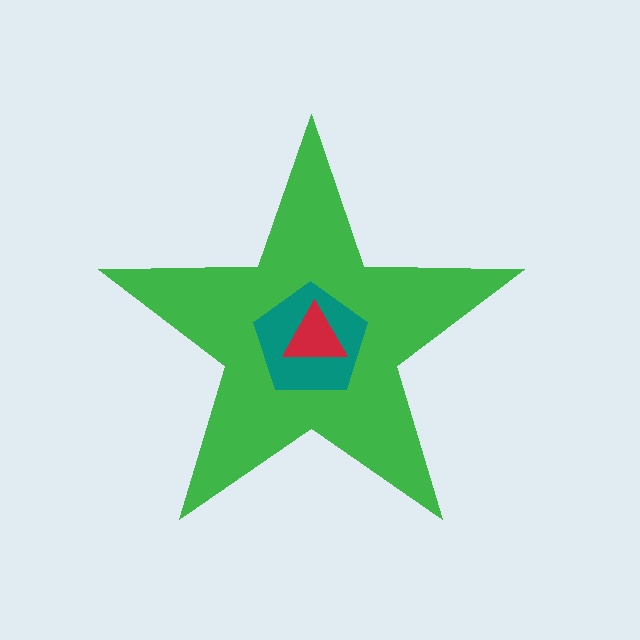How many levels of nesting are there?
3.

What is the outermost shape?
The green star.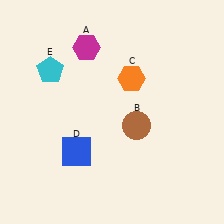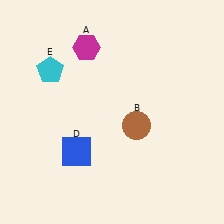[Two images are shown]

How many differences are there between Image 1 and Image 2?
There is 1 difference between the two images.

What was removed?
The orange hexagon (C) was removed in Image 2.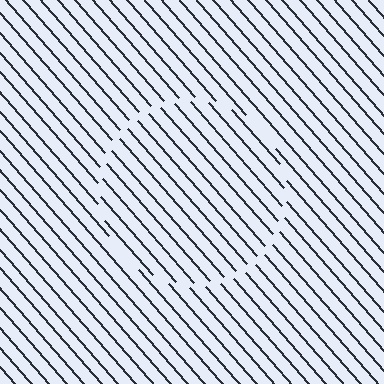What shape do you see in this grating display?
An illusory circle. The interior of the shape contains the same grating, shifted by half a period — the contour is defined by the phase discontinuity where line-ends from the inner and outer gratings abut.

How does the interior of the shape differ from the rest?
The interior of the shape contains the same grating, shifted by half a period — the contour is defined by the phase discontinuity where line-ends from the inner and outer gratings abut.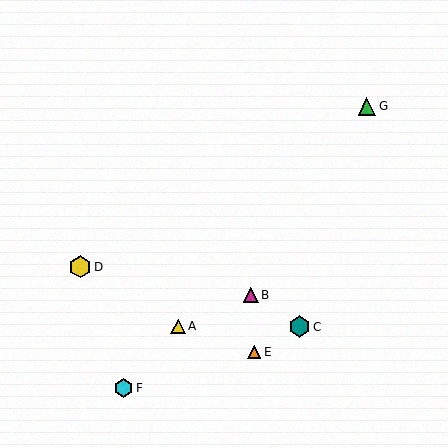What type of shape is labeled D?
Shape D is a yellow hexagon.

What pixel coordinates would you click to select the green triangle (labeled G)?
Click at (367, 106) to select the green triangle G.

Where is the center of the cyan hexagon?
The center of the cyan hexagon is at (123, 388).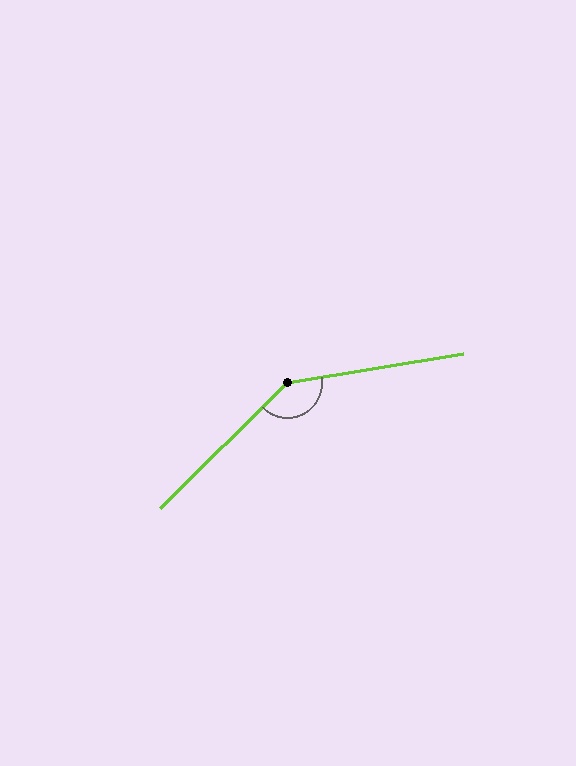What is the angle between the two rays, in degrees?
Approximately 145 degrees.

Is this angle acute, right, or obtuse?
It is obtuse.